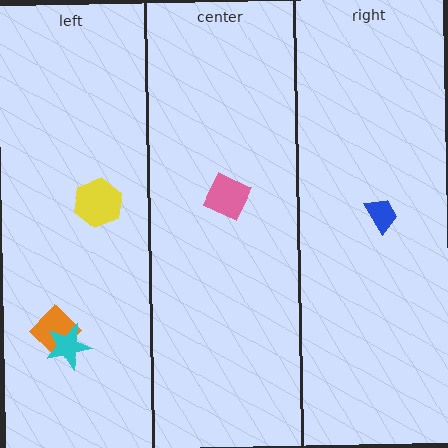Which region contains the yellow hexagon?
The left region.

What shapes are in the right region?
The blue trapezoid.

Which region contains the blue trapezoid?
The right region.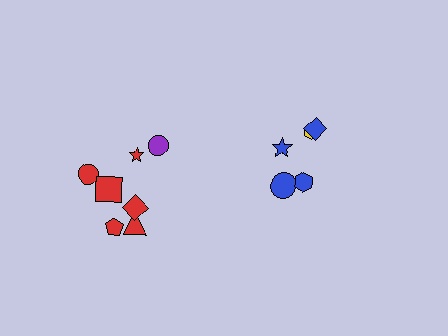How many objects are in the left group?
There are 7 objects.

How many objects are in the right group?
There are 5 objects.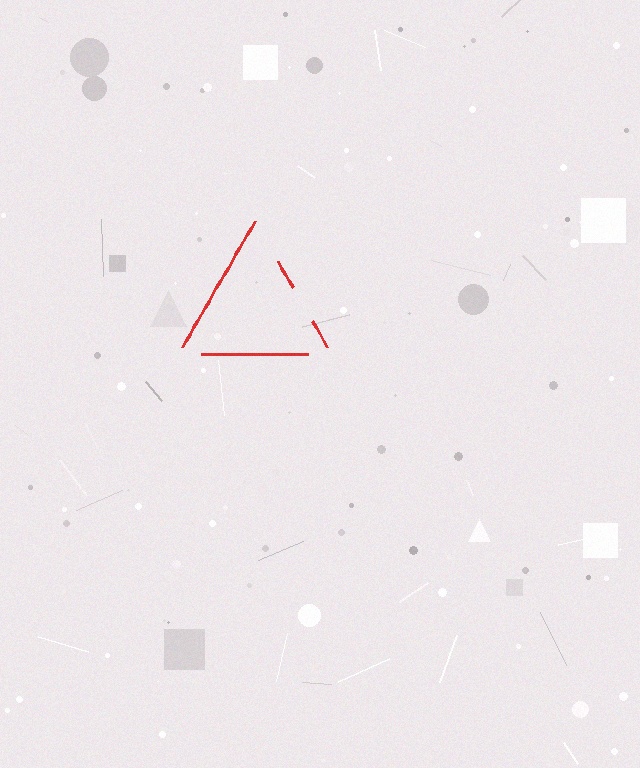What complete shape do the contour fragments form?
The contour fragments form a triangle.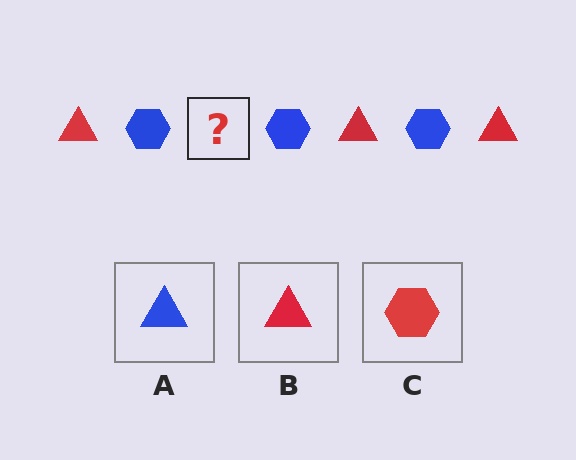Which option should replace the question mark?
Option B.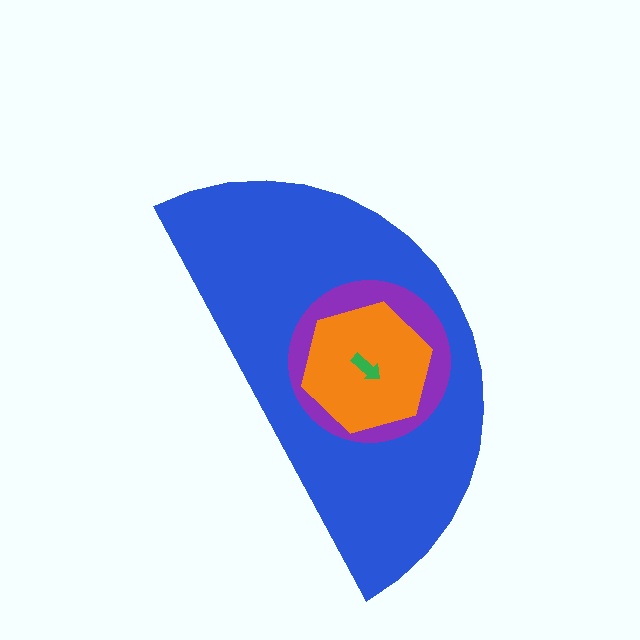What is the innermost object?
The green arrow.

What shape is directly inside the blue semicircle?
The purple circle.